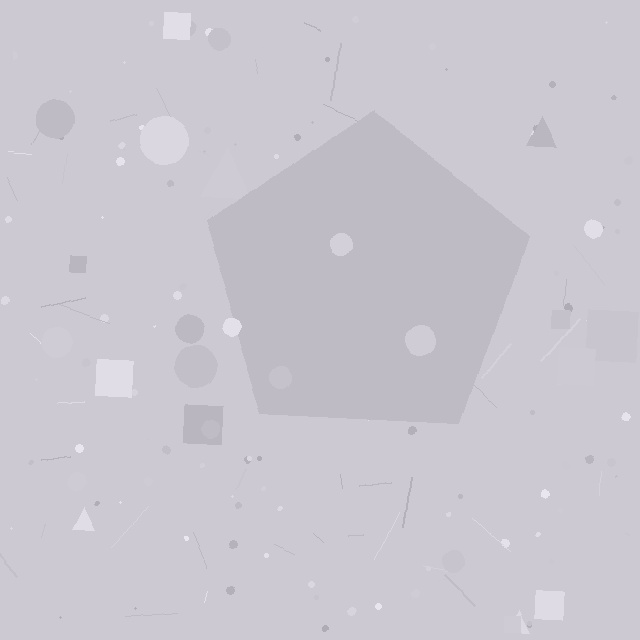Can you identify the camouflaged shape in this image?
The camouflaged shape is a pentagon.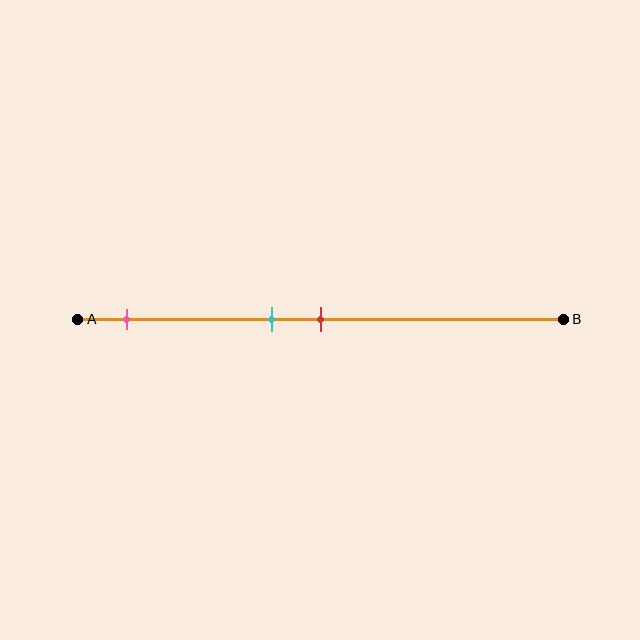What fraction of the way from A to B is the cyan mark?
The cyan mark is approximately 40% (0.4) of the way from A to B.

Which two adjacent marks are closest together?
The cyan and red marks are the closest adjacent pair.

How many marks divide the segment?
There are 3 marks dividing the segment.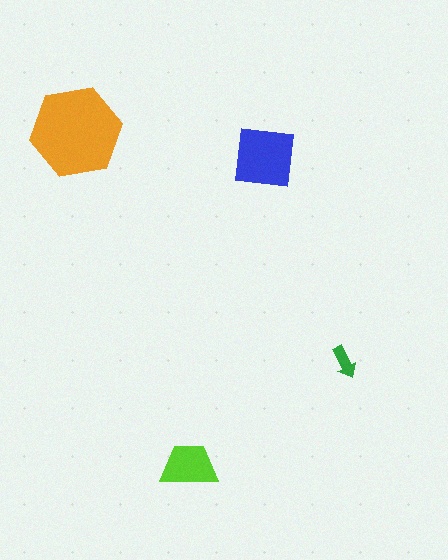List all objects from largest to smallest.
The orange hexagon, the blue square, the lime trapezoid, the green arrow.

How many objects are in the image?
There are 4 objects in the image.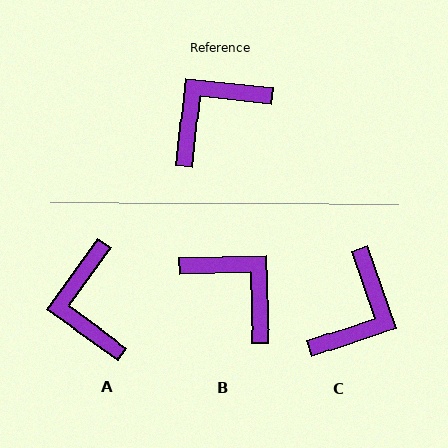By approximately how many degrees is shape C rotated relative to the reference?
Approximately 155 degrees clockwise.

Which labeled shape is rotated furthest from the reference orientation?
C, about 155 degrees away.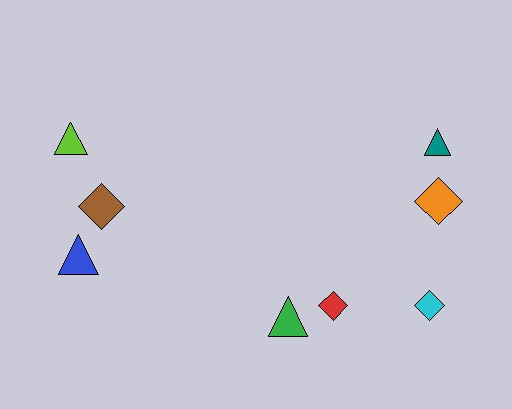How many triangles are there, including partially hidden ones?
There are 4 triangles.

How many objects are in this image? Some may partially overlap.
There are 8 objects.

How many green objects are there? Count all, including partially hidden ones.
There is 1 green object.